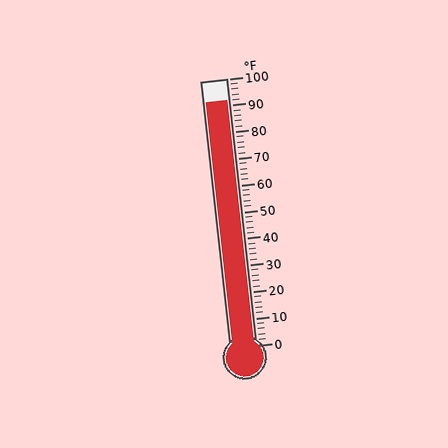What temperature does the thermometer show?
The thermometer shows approximately 92°F.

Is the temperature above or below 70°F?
The temperature is above 70°F.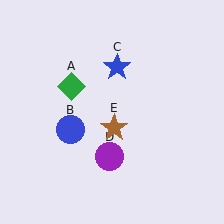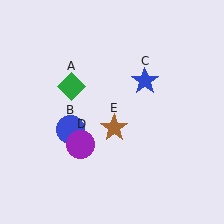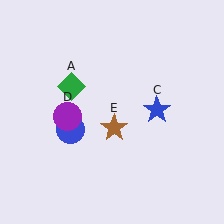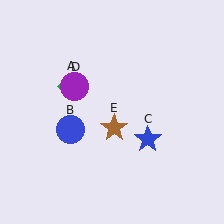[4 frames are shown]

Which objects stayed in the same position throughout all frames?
Green diamond (object A) and blue circle (object B) and brown star (object E) remained stationary.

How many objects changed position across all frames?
2 objects changed position: blue star (object C), purple circle (object D).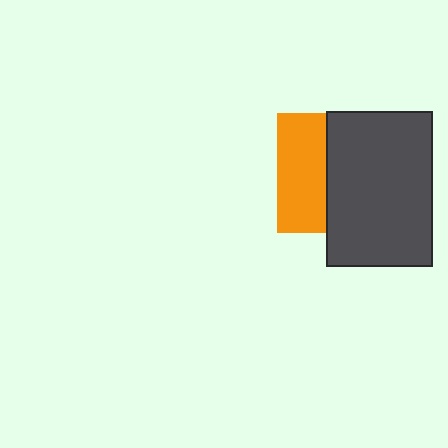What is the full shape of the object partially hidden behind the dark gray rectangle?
The partially hidden object is an orange square.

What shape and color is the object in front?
The object in front is a dark gray rectangle.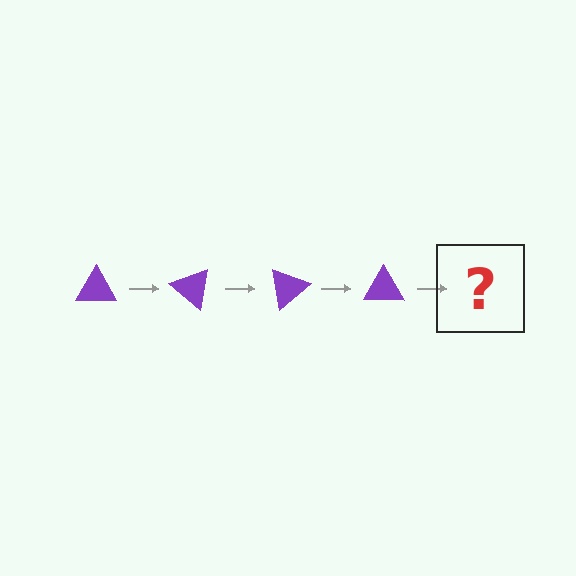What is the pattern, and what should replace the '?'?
The pattern is that the triangle rotates 40 degrees each step. The '?' should be a purple triangle rotated 160 degrees.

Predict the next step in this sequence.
The next step is a purple triangle rotated 160 degrees.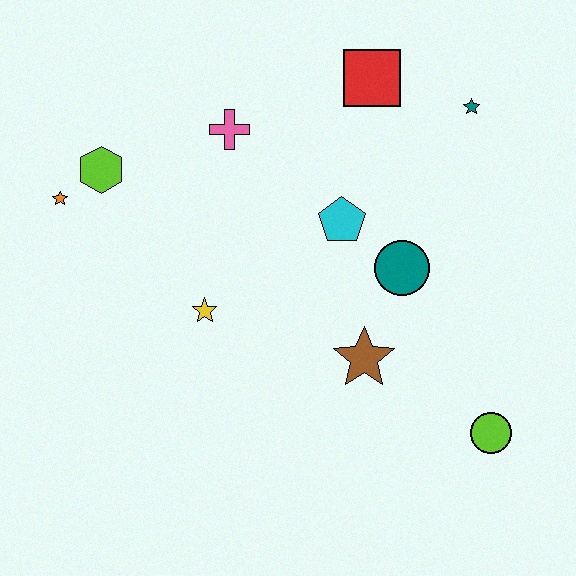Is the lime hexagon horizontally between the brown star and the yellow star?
No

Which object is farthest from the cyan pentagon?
The orange star is farthest from the cyan pentagon.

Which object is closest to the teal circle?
The cyan pentagon is closest to the teal circle.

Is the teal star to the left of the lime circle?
Yes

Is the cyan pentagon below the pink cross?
Yes